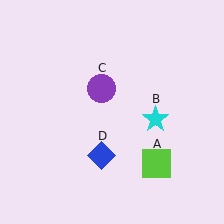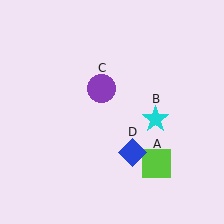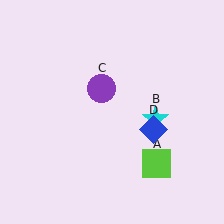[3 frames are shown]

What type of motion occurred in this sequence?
The blue diamond (object D) rotated counterclockwise around the center of the scene.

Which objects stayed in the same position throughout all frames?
Lime square (object A) and cyan star (object B) and purple circle (object C) remained stationary.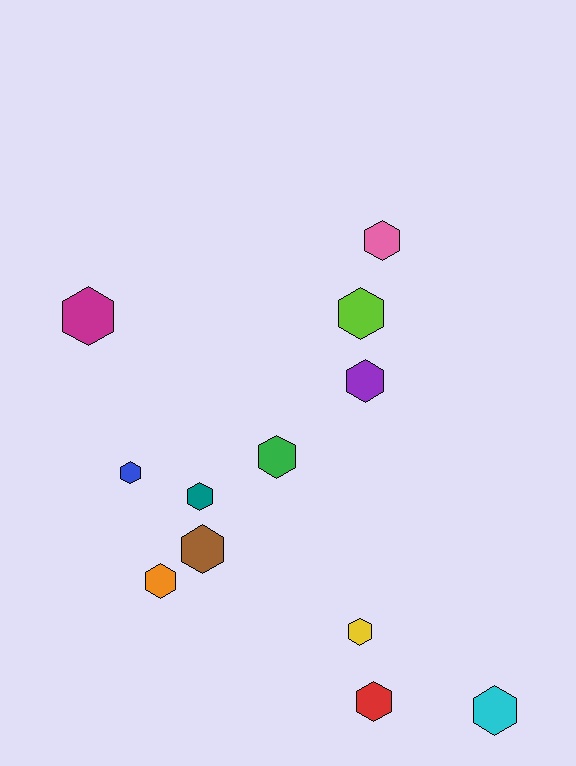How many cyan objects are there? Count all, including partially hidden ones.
There is 1 cyan object.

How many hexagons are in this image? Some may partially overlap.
There are 12 hexagons.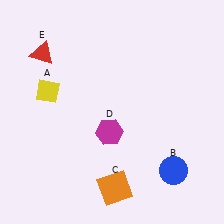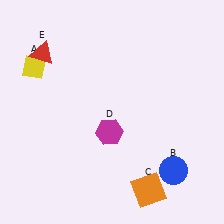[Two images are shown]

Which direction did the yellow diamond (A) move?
The yellow diamond (A) moved up.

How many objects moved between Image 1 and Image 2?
2 objects moved between the two images.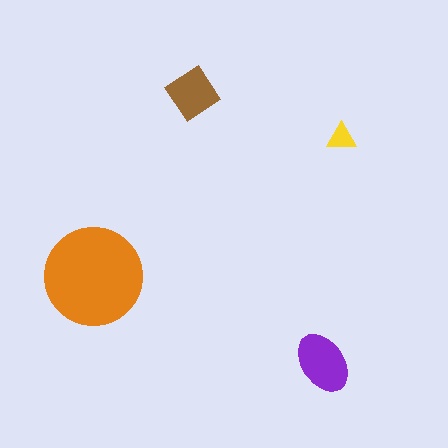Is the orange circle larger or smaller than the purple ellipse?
Larger.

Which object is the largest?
The orange circle.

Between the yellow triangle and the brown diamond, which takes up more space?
The brown diamond.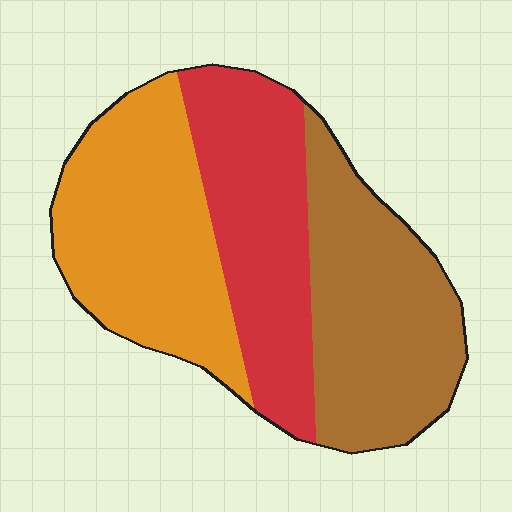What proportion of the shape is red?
Red covers 31% of the shape.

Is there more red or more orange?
Orange.